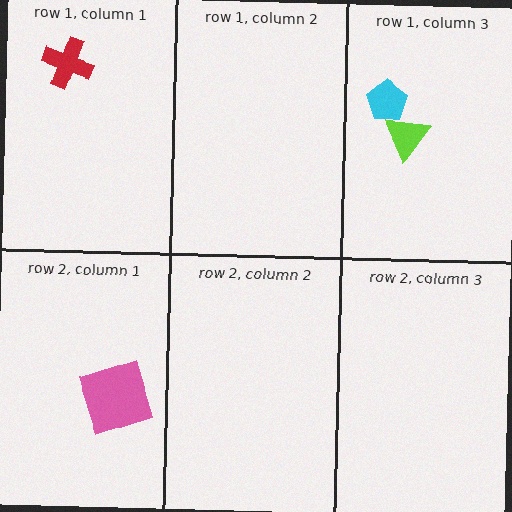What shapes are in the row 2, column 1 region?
The pink square.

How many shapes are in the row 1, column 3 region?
2.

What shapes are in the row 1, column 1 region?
The red cross.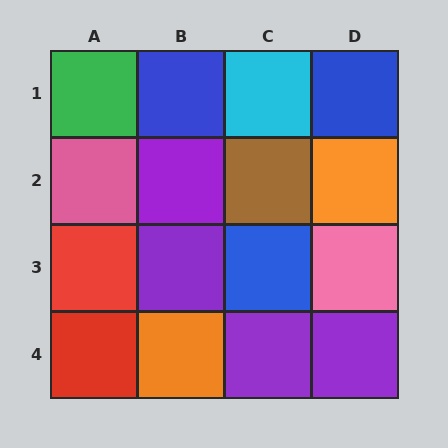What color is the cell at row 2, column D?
Orange.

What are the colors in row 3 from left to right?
Red, purple, blue, pink.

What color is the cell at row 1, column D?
Blue.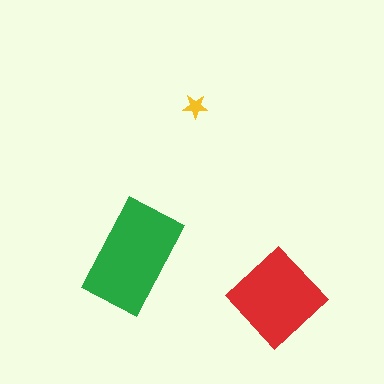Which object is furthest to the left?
The green rectangle is leftmost.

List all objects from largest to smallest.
The green rectangle, the red diamond, the yellow star.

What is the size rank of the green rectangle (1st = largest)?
1st.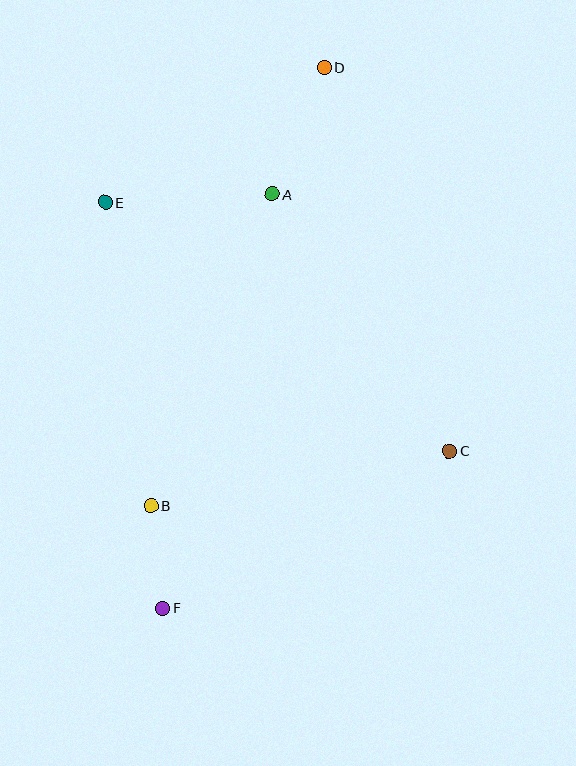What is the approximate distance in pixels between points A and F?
The distance between A and F is approximately 428 pixels.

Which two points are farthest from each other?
Points D and F are farthest from each other.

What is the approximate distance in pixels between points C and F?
The distance between C and F is approximately 327 pixels.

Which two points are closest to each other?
Points B and F are closest to each other.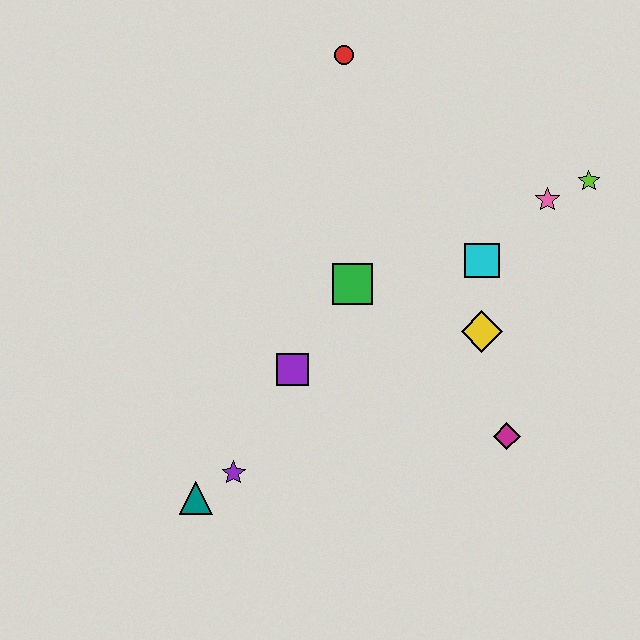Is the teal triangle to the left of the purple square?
Yes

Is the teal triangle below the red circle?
Yes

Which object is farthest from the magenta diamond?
The red circle is farthest from the magenta diamond.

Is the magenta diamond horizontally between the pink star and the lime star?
No